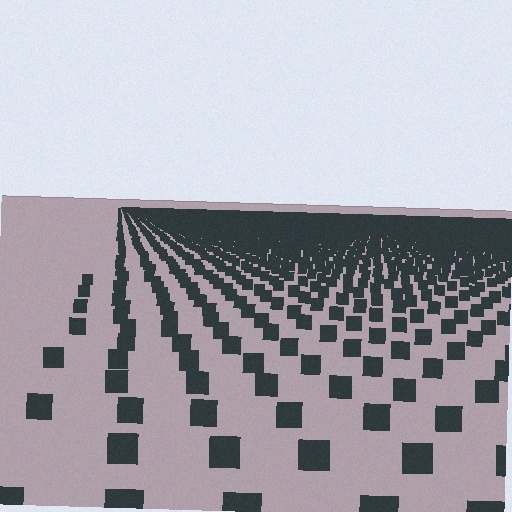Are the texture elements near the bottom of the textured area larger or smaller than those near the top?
Larger. Near the bottom, elements are closer to the viewer and appear at a bigger on-screen size.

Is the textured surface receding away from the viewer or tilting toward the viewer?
The surface is receding away from the viewer. Texture elements get smaller and denser toward the top.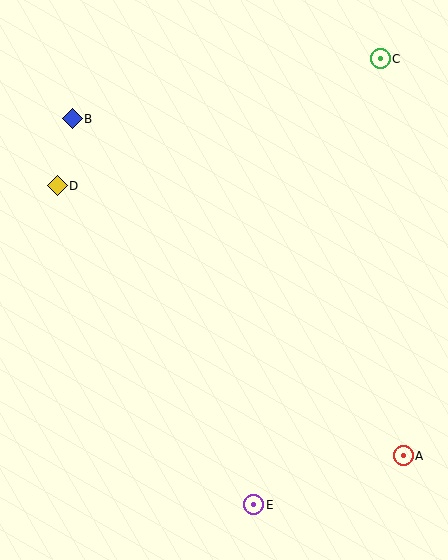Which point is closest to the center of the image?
Point D at (57, 186) is closest to the center.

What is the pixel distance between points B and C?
The distance between B and C is 314 pixels.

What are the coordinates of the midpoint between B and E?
The midpoint between B and E is at (163, 312).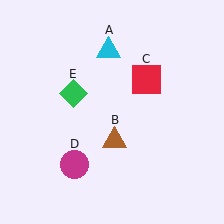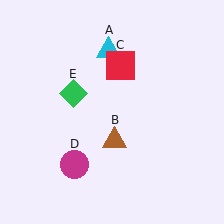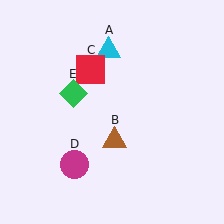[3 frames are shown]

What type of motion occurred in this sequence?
The red square (object C) rotated counterclockwise around the center of the scene.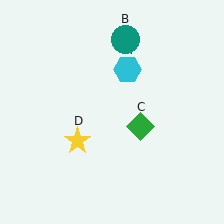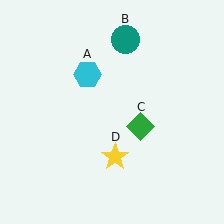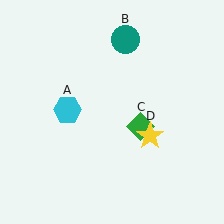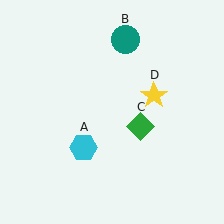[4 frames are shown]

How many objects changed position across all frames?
2 objects changed position: cyan hexagon (object A), yellow star (object D).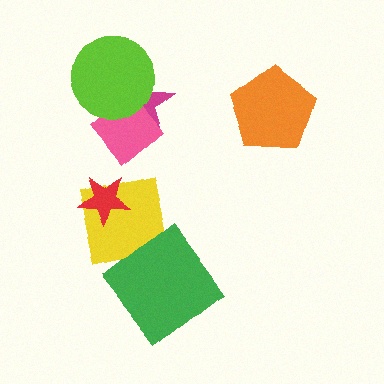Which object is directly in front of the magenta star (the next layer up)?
The pink diamond is directly in front of the magenta star.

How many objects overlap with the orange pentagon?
0 objects overlap with the orange pentagon.